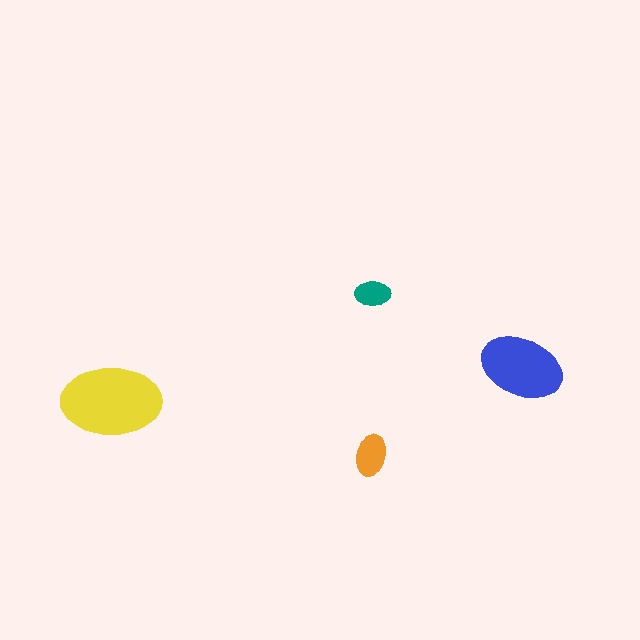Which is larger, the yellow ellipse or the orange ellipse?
The yellow one.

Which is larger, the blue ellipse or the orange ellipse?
The blue one.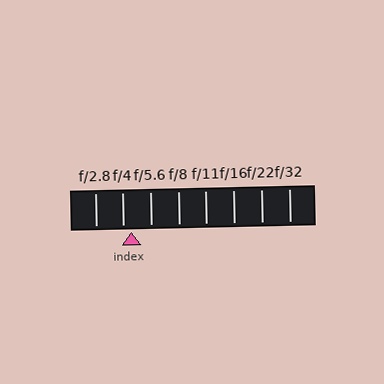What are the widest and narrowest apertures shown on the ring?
The widest aperture shown is f/2.8 and the narrowest is f/32.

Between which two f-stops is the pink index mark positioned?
The index mark is between f/4 and f/5.6.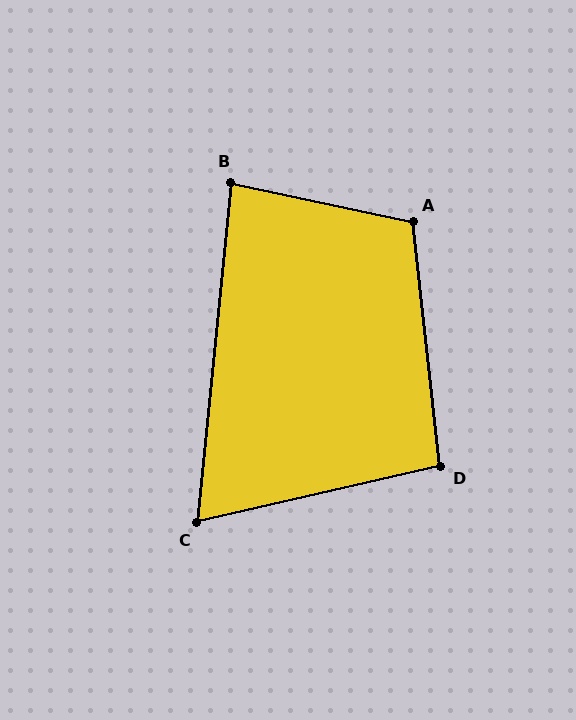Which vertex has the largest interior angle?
A, at approximately 109 degrees.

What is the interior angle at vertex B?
Approximately 84 degrees (acute).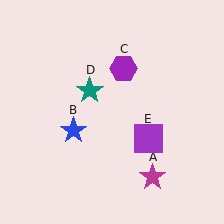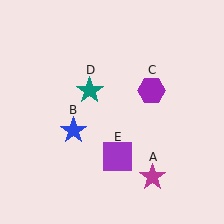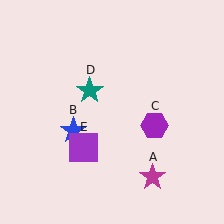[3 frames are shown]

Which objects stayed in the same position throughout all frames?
Magenta star (object A) and blue star (object B) and teal star (object D) remained stationary.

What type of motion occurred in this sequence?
The purple hexagon (object C), purple square (object E) rotated clockwise around the center of the scene.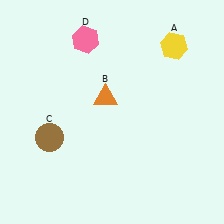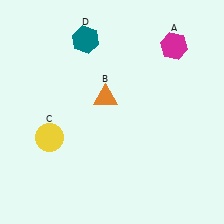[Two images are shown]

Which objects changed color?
A changed from yellow to magenta. C changed from brown to yellow. D changed from pink to teal.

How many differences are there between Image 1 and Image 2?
There are 3 differences between the two images.